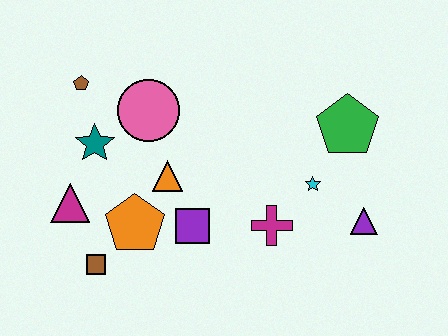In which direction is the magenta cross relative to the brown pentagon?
The magenta cross is to the right of the brown pentagon.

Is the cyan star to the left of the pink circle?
No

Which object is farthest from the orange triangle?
The purple triangle is farthest from the orange triangle.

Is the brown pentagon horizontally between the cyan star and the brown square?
No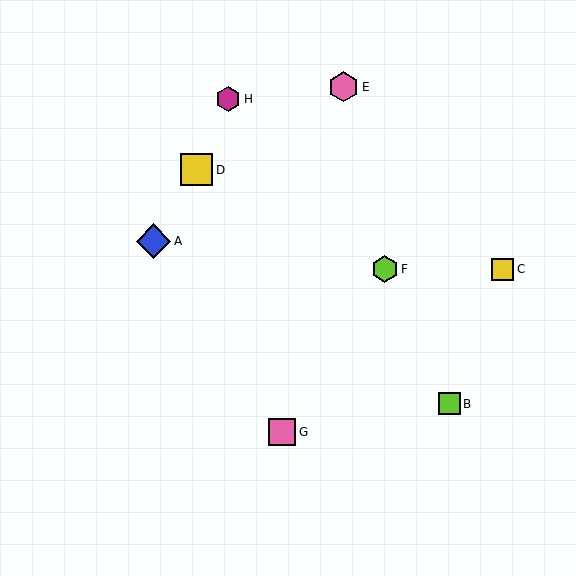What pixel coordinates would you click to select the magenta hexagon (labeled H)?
Click at (228, 99) to select the magenta hexagon H.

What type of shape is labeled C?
Shape C is a yellow square.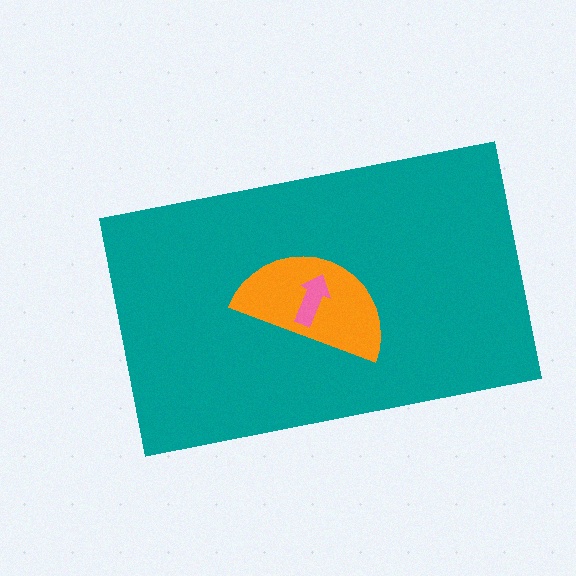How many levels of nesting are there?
3.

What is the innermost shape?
The pink arrow.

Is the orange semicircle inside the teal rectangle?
Yes.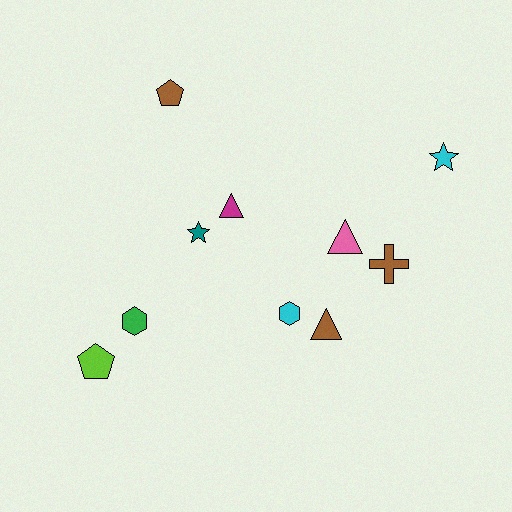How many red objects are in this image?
There are no red objects.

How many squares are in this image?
There are no squares.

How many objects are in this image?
There are 10 objects.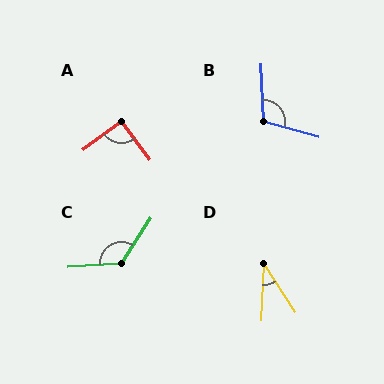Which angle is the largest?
C, at approximately 127 degrees.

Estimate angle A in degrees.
Approximately 90 degrees.